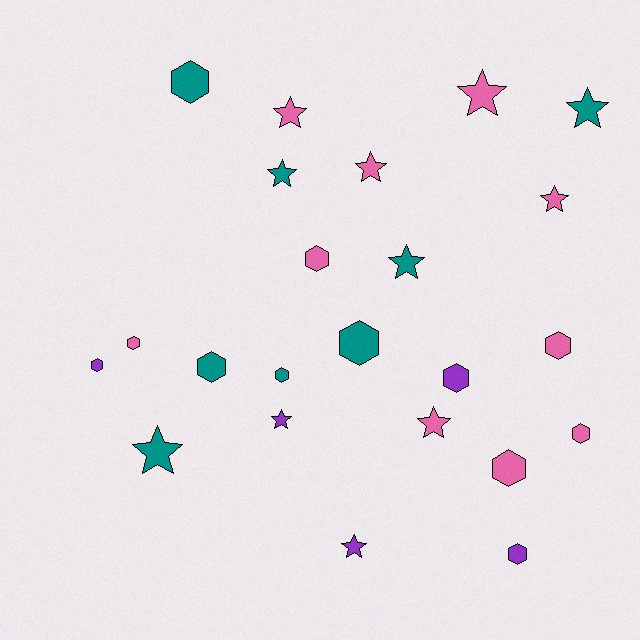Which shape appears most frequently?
Hexagon, with 12 objects.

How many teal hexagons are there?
There are 4 teal hexagons.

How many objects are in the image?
There are 23 objects.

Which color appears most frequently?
Pink, with 10 objects.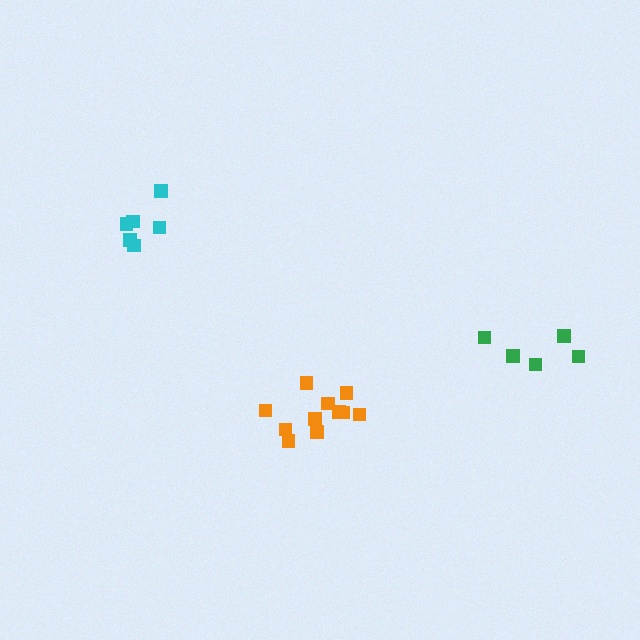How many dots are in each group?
Group 1: 6 dots, Group 2: 11 dots, Group 3: 5 dots (22 total).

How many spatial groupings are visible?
There are 3 spatial groupings.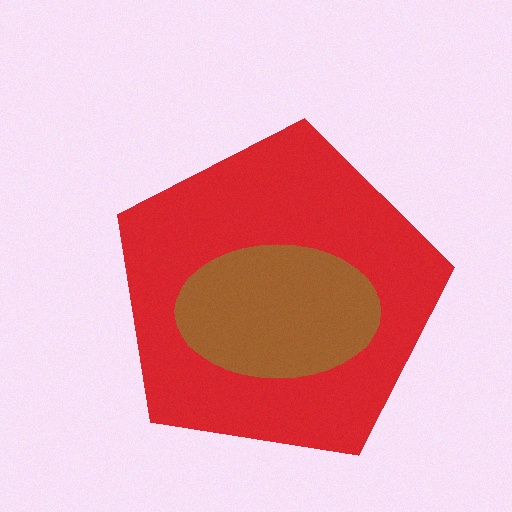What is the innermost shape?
The brown ellipse.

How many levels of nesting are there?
2.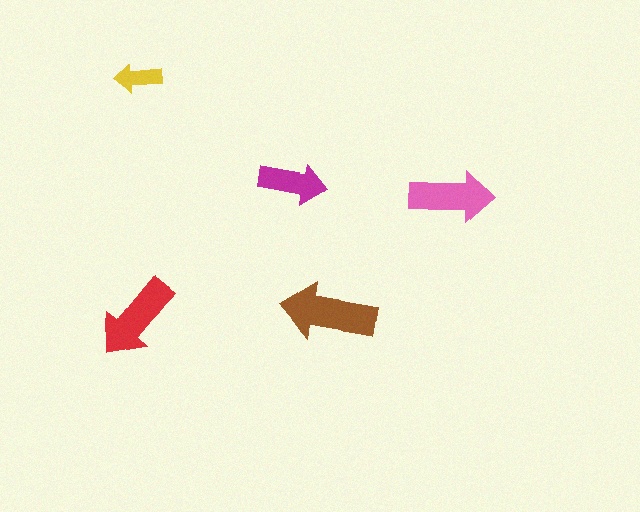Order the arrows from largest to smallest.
the brown one, the red one, the pink one, the magenta one, the yellow one.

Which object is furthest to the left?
The yellow arrow is leftmost.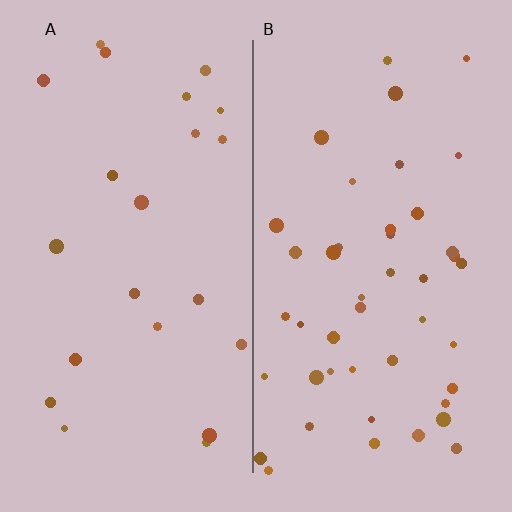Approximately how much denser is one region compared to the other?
Approximately 2.0× — region B over region A.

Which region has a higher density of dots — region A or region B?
B (the right).